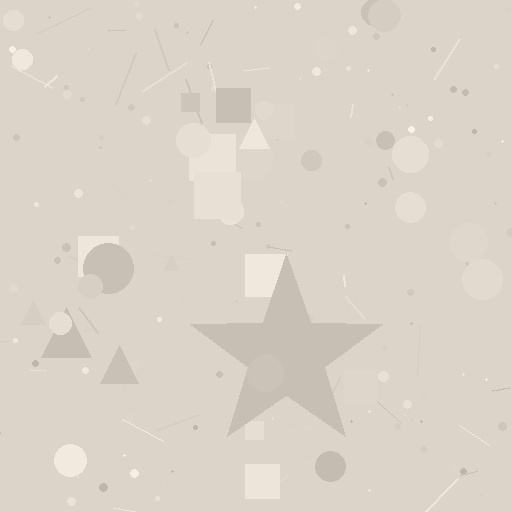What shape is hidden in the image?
A star is hidden in the image.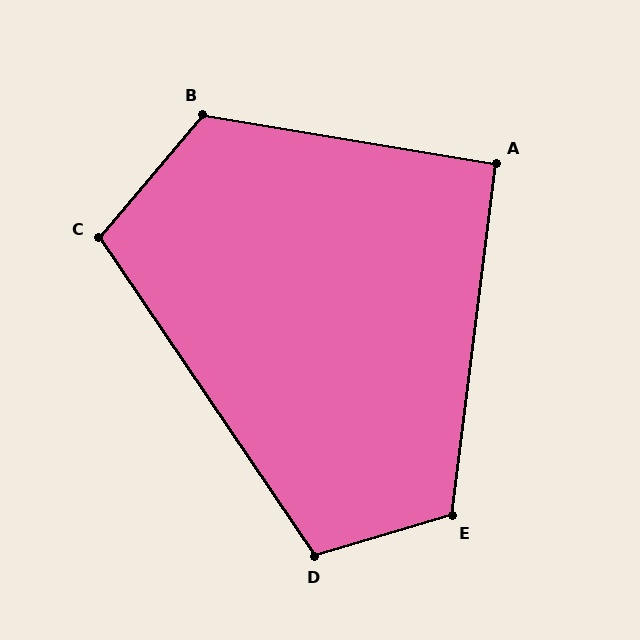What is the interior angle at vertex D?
Approximately 108 degrees (obtuse).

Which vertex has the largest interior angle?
B, at approximately 121 degrees.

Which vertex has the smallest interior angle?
A, at approximately 92 degrees.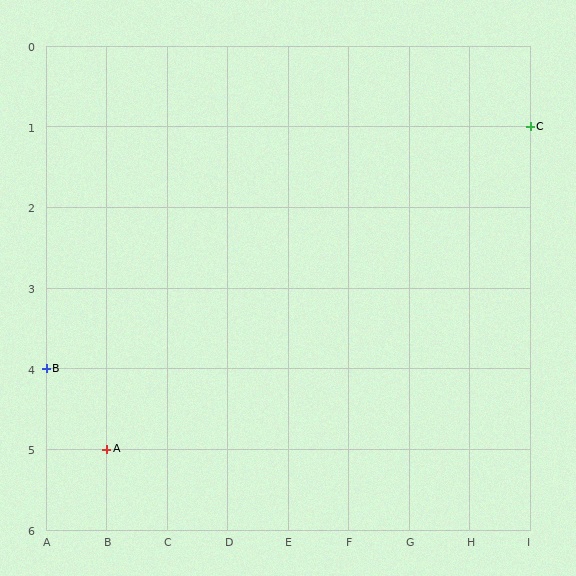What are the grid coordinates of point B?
Point B is at grid coordinates (A, 4).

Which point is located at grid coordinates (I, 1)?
Point C is at (I, 1).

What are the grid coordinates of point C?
Point C is at grid coordinates (I, 1).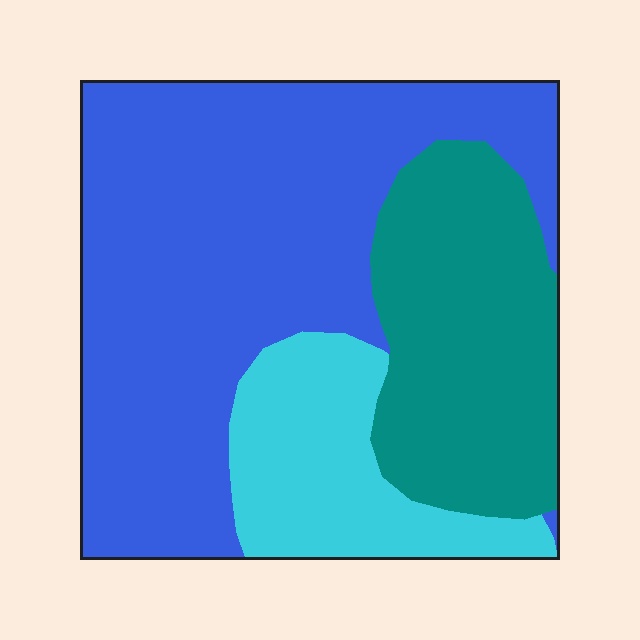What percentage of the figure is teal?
Teal covers about 25% of the figure.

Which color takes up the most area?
Blue, at roughly 55%.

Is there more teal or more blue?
Blue.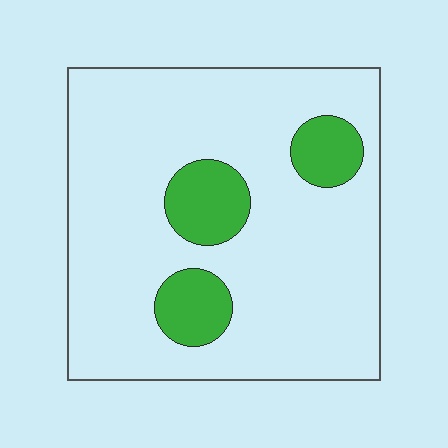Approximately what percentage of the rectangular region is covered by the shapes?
Approximately 15%.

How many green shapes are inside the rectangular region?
3.